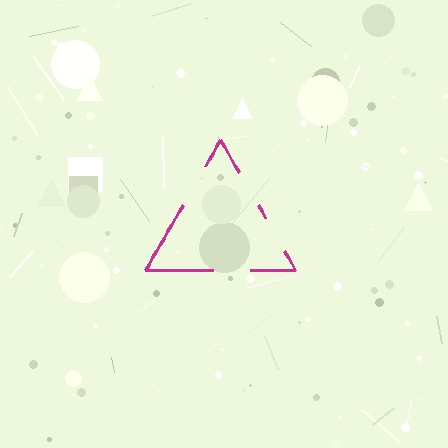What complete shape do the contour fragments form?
The contour fragments form a triangle.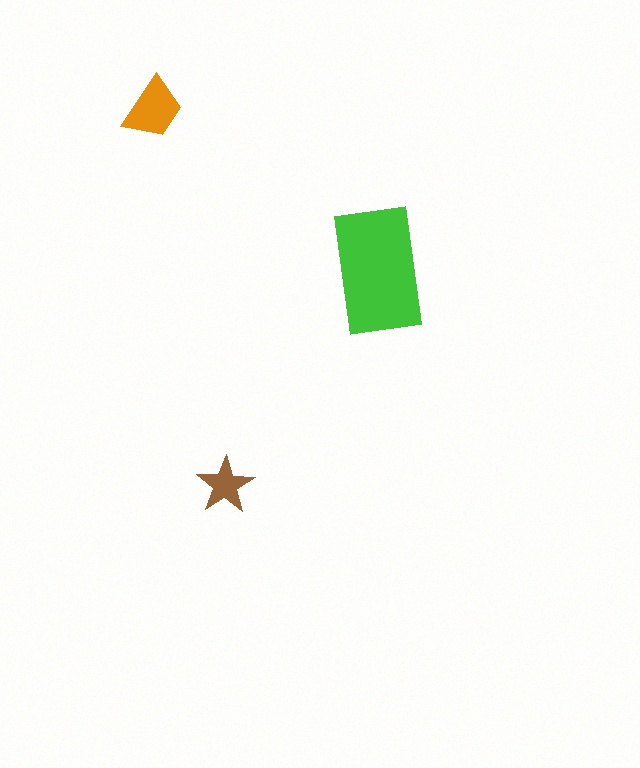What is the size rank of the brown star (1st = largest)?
3rd.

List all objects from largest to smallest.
The green rectangle, the orange trapezoid, the brown star.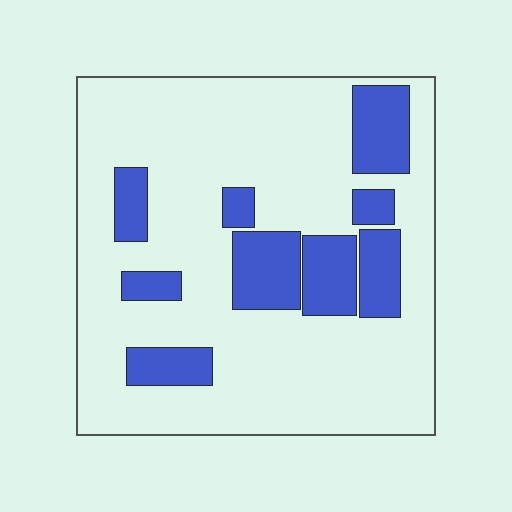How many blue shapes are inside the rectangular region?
9.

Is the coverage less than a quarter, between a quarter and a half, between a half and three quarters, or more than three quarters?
Less than a quarter.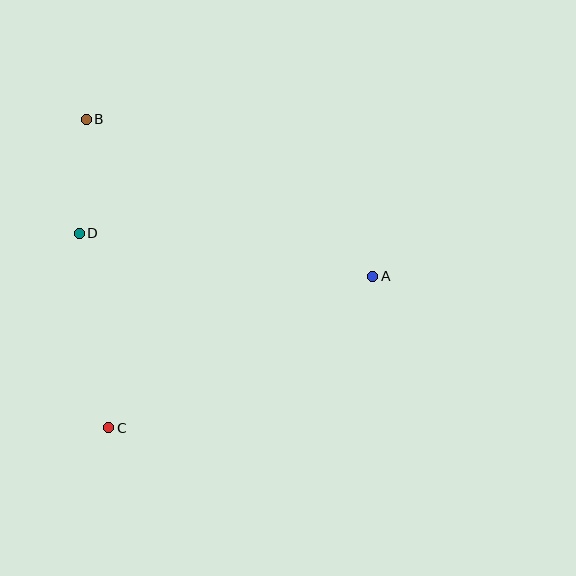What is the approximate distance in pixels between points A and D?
The distance between A and D is approximately 297 pixels.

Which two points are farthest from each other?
Points A and B are farthest from each other.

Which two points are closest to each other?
Points B and D are closest to each other.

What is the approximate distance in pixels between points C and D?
The distance between C and D is approximately 197 pixels.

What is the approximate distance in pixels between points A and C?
The distance between A and C is approximately 305 pixels.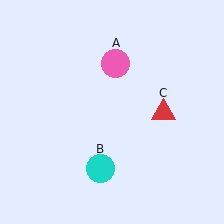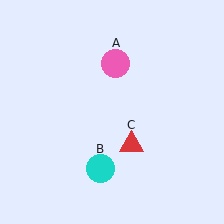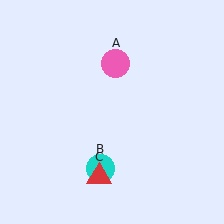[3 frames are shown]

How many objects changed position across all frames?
1 object changed position: red triangle (object C).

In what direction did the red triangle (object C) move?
The red triangle (object C) moved down and to the left.